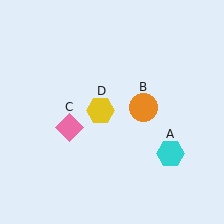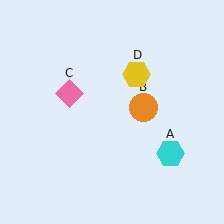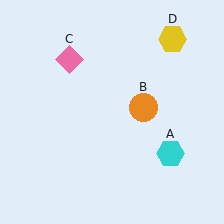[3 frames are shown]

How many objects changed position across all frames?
2 objects changed position: pink diamond (object C), yellow hexagon (object D).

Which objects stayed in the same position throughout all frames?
Cyan hexagon (object A) and orange circle (object B) remained stationary.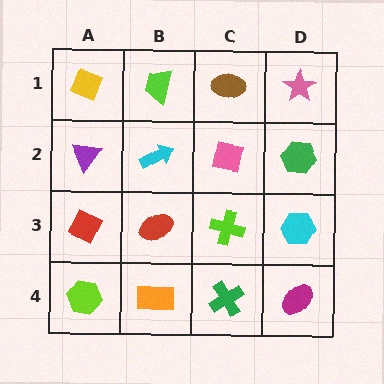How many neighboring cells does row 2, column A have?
3.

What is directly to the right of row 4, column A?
An orange rectangle.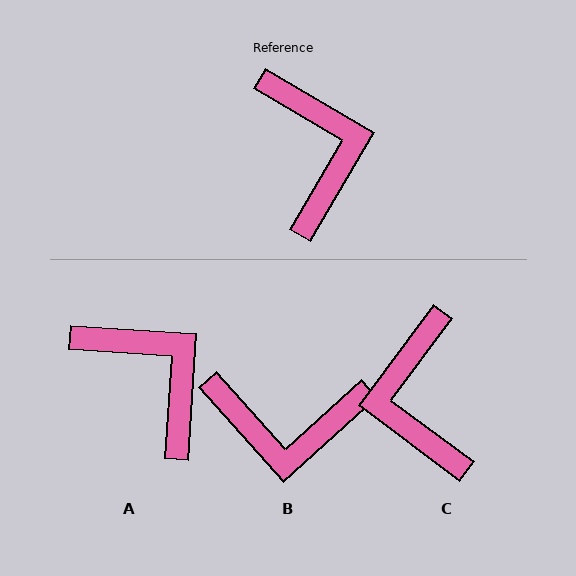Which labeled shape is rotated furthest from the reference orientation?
C, about 174 degrees away.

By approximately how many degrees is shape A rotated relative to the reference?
Approximately 27 degrees counter-clockwise.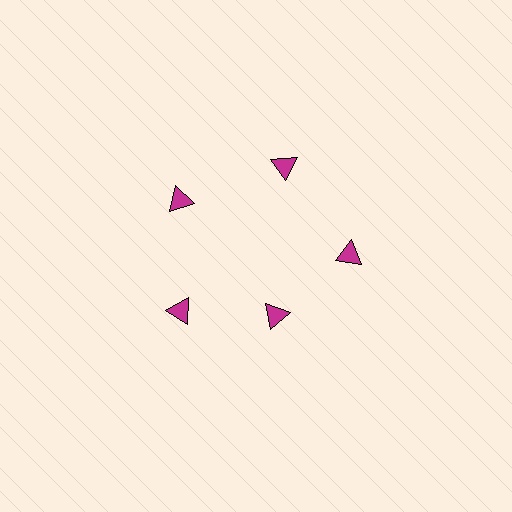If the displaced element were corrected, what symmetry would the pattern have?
It would have 5-fold rotational symmetry — the pattern would map onto itself every 72 degrees.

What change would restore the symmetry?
The symmetry would be restored by moving it outward, back onto the ring so that all 5 triangles sit at equal angles and equal distance from the center.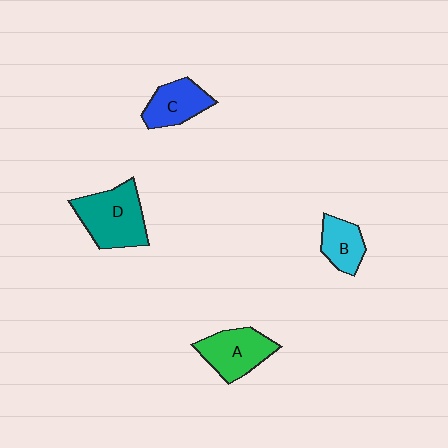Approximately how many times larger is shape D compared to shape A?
Approximately 1.2 times.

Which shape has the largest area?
Shape D (teal).